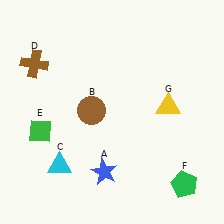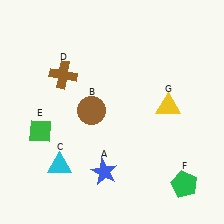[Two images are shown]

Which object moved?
The brown cross (D) moved right.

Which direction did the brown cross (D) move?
The brown cross (D) moved right.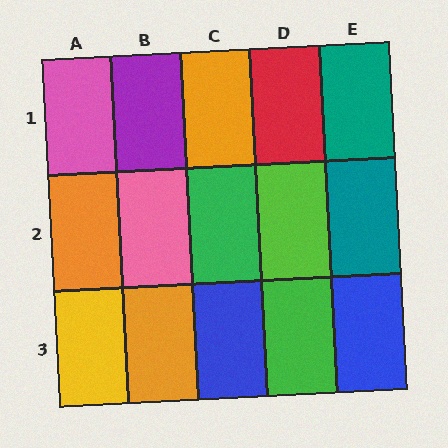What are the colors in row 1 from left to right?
Pink, purple, orange, red, teal.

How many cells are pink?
2 cells are pink.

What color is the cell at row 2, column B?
Pink.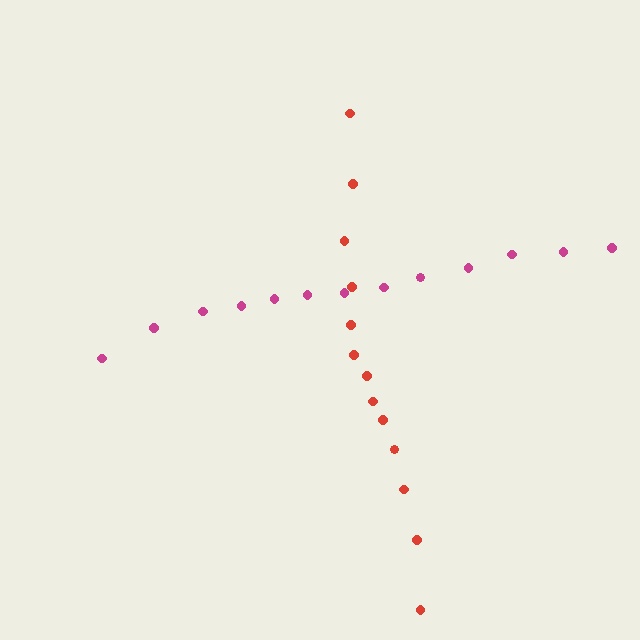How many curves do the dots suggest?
There are 2 distinct paths.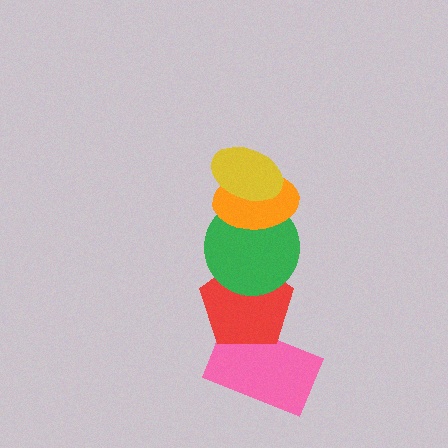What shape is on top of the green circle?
The orange ellipse is on top of the green circle.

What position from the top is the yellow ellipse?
The yellow ellipse is 1st from the top.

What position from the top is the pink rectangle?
The pink rectangle is 5th from the top.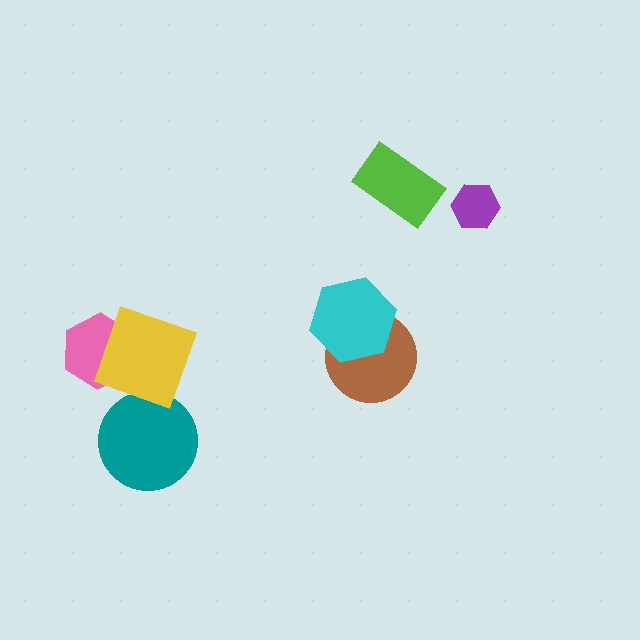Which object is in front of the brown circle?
The cyan hexagon is in front of the brown circle.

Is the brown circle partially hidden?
Yes, it is partially covered by another shape.